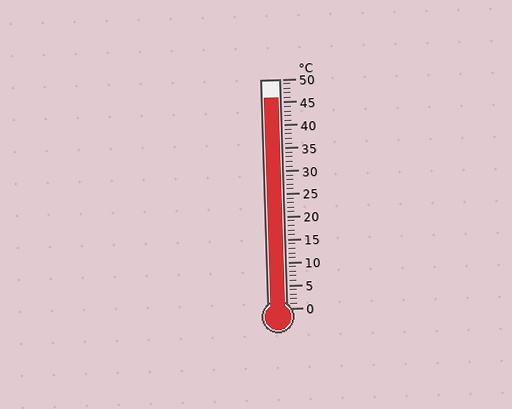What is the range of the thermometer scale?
The thermometer scale ranges from 0°C to 50°C.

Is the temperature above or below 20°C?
The temperature is above 20°C.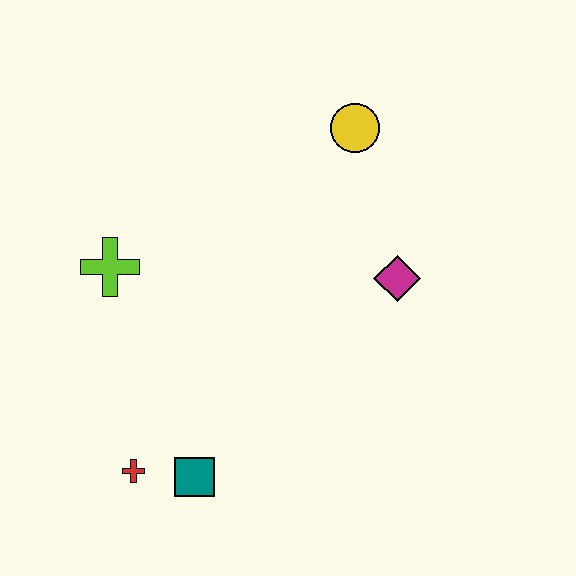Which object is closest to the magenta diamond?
The yellow circle is closest to the magenta diamond.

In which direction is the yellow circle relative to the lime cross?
The yellow circle is to the right of the lime cross.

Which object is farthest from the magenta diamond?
The red cross is farthest from the magenta diamond.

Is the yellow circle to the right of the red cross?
Yes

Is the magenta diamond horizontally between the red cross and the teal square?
No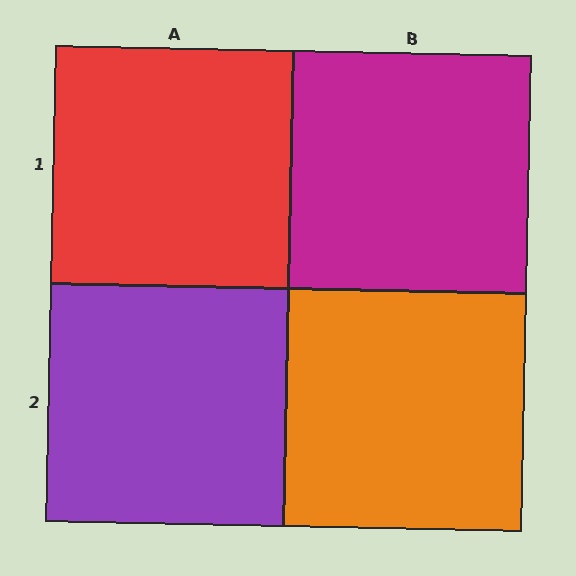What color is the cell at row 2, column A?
Purple.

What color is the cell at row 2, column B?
Orange.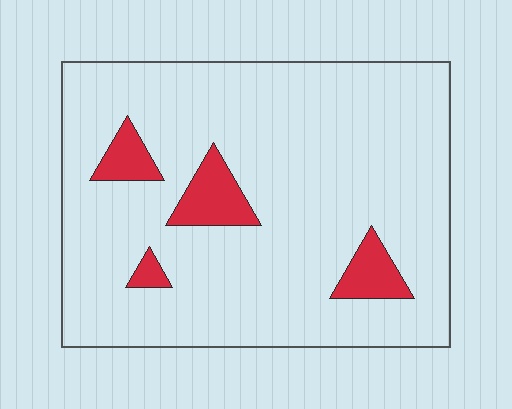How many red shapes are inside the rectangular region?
4.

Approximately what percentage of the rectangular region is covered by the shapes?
Approximately 10%.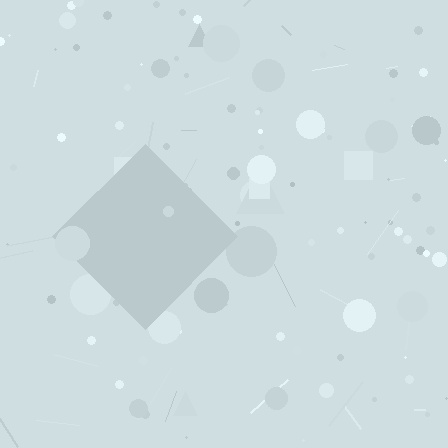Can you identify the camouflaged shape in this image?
The camouflaged shape is a diamond.